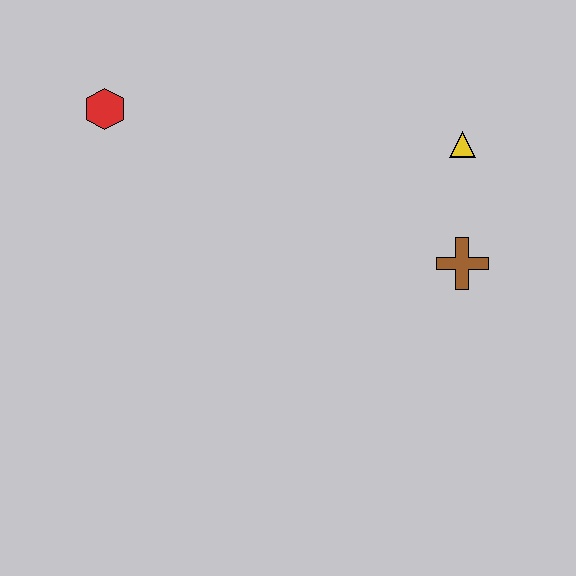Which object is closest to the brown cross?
The yellow triangle is closest to the brown cross.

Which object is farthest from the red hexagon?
The brown cross is farthest from the red hexagon.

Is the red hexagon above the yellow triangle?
Yes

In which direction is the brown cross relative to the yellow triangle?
The brown cross is below the yellow triangle.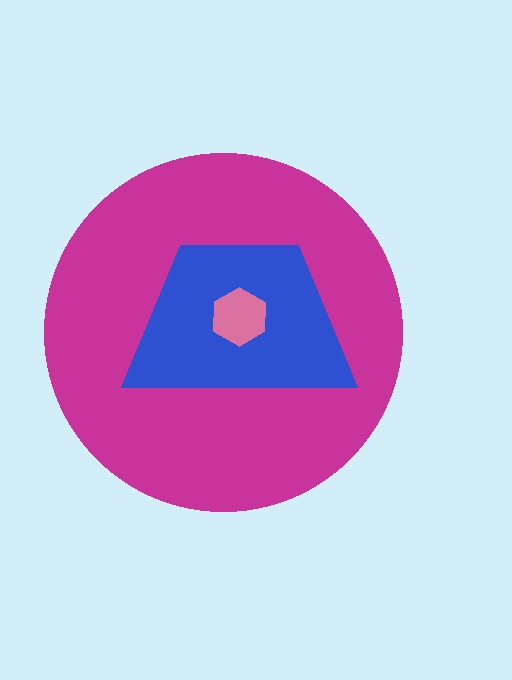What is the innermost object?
The pink hexagon.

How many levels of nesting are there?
3.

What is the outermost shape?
The magenta circle.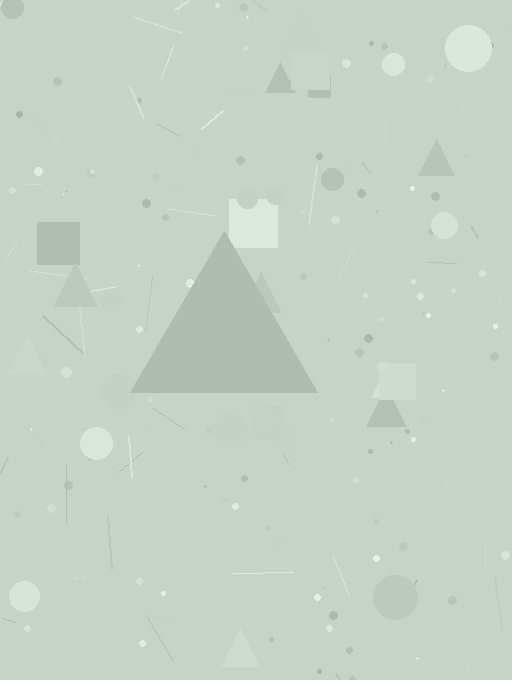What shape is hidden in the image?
A triangle is hidden in the image.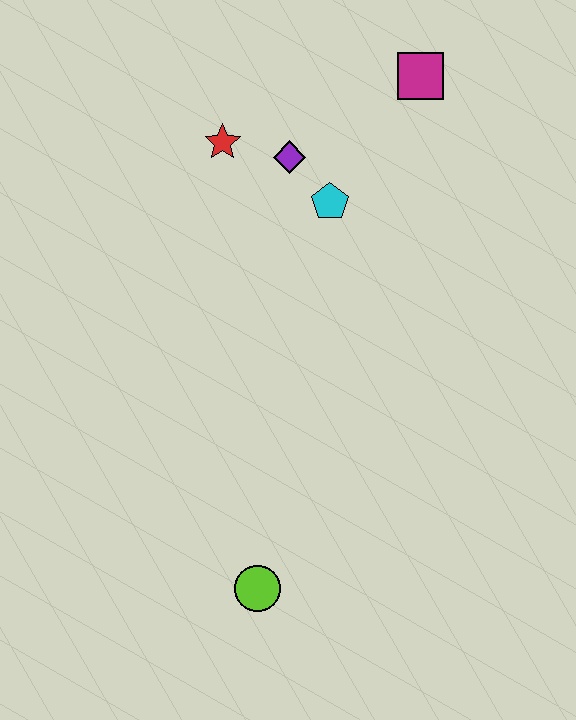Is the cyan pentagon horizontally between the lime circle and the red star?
No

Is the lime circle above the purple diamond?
No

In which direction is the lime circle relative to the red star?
The lime circle is below the red star.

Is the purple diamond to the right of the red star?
Yes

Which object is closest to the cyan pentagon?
The purple diamond is closest to the cyan pentagon.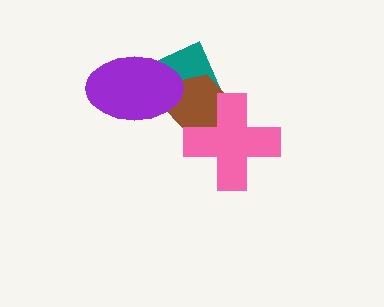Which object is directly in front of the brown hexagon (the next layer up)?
The purple ellipse is directly in front of the brown hexagon.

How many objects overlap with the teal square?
2 objects overlap with the teal square.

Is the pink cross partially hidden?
No, no other shape covers it.